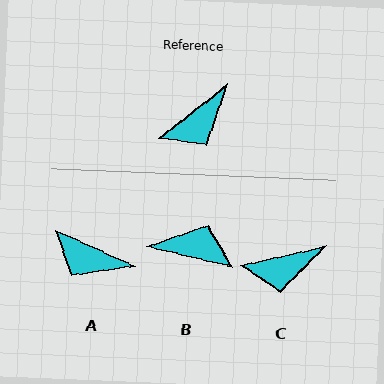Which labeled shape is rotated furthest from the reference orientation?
B, about 129 degrees away.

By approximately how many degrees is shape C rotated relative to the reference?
Approximately 25 degrees clockwise.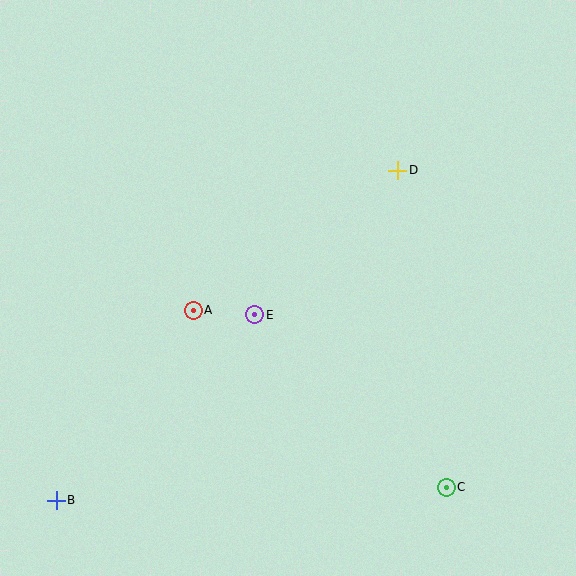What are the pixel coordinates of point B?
Point B is at (56, 500).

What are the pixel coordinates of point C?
Point C is at (446, 487).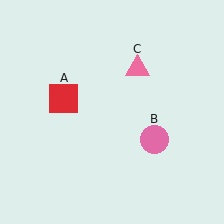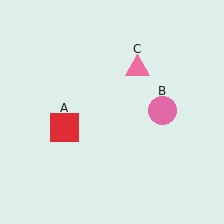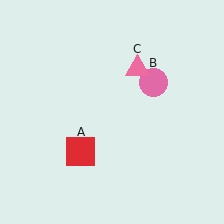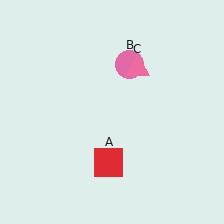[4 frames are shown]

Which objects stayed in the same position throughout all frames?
Pink triangle (object C) remained stationary.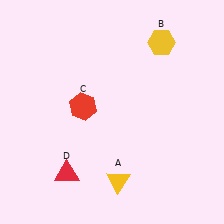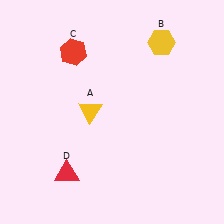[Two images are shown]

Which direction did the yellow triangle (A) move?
The yellow triangle (A) moved up.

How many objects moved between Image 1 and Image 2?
2 objects moved between the two images.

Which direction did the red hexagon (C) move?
The red hexagon (C) moved up.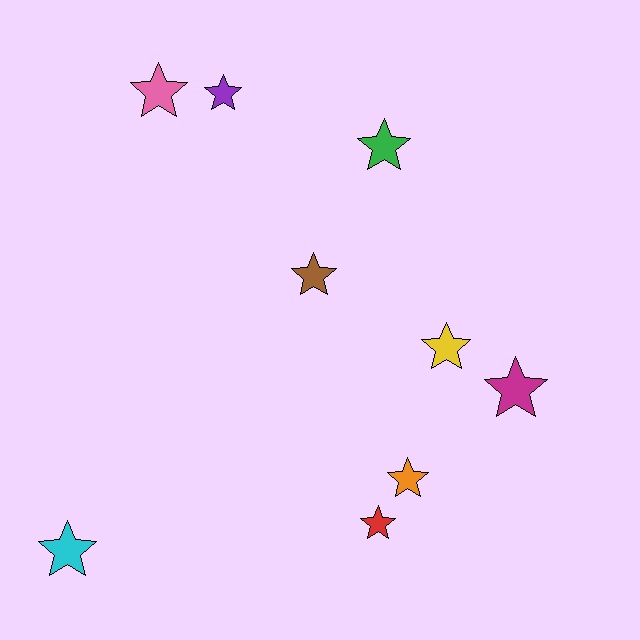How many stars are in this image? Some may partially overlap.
There are 9 stars.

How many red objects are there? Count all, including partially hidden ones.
There is 1 red object.